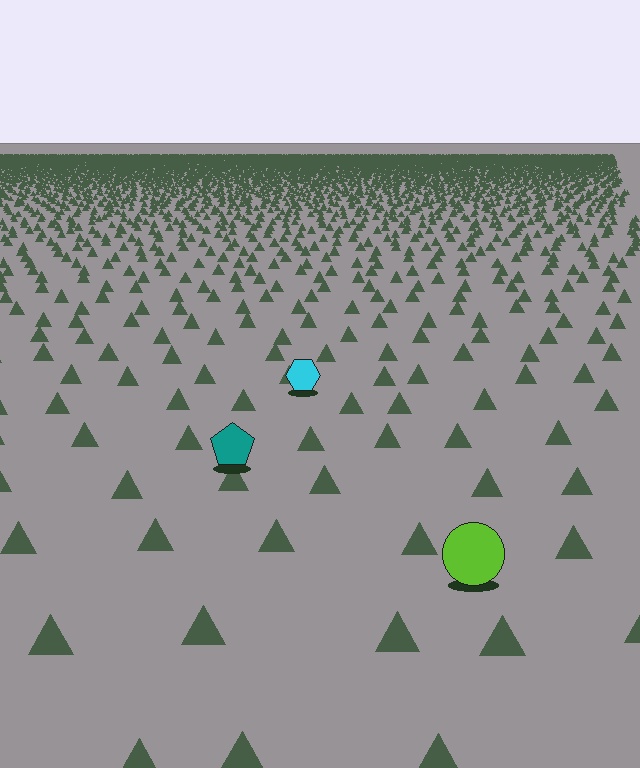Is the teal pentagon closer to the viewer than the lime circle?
No. The lime circle is closer — you can tell from the texture gradient: the ground texture is coarser near it.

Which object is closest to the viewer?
The lime circle is closest. The texture marks near it are larger and more spread out.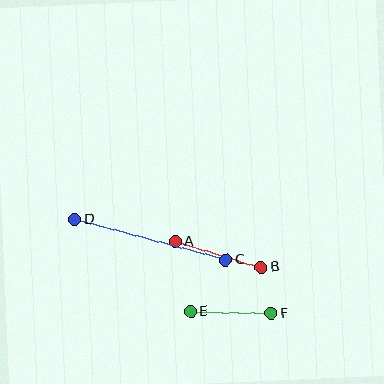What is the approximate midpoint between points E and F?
The midpoint is at approximately (231, 312) pixels.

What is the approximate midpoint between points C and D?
The midpoint is at approximately (150, 240) pixels.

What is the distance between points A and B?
The distance is approximately 89 pixels.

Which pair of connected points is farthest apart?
Points C and D are farthest apart.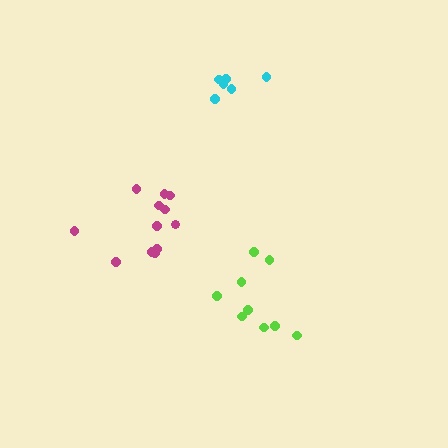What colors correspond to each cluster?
The clusters are colored: magenta, lime, cyan.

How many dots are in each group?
Group 1: 12 dots, Group 2: 9 dots, Group 3: 6 dots (27 total).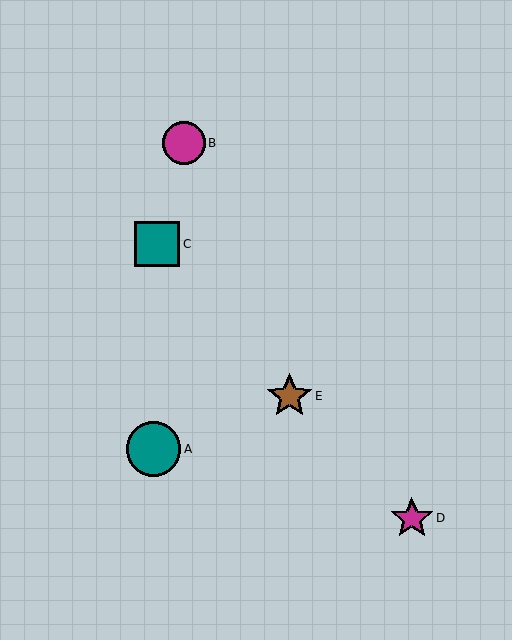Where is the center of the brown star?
The center of the brown star is at (289, 396).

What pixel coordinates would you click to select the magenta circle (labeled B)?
Click at (184, 143) to select the magenta circle B.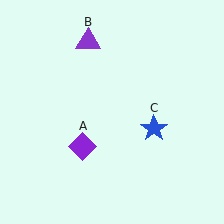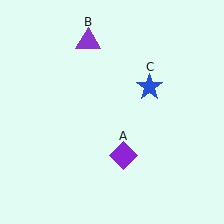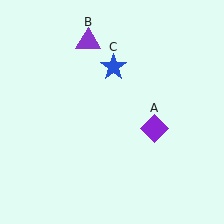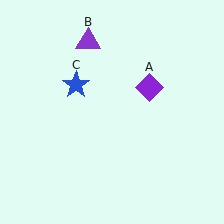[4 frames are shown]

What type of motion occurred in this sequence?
The purple diamond (object A), blue star (object C) rotated counterclockwise around the center of the scene.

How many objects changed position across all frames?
2 objects changed position: purple diamond (object A), blue star (object C).